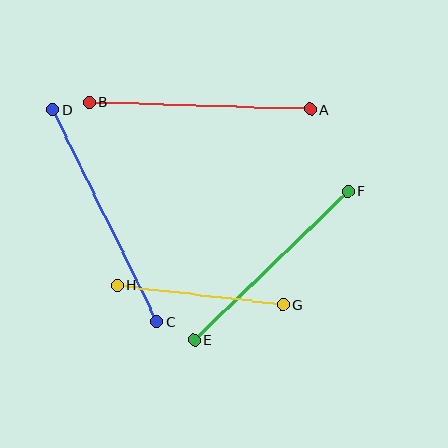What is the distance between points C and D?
The distance is approximately 236 pixels.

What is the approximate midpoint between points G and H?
The midpoint is at approximately (200, 295) pixels.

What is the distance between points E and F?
The distance is approximately 214 pixels.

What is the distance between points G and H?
The distance is approximately 167 pixels.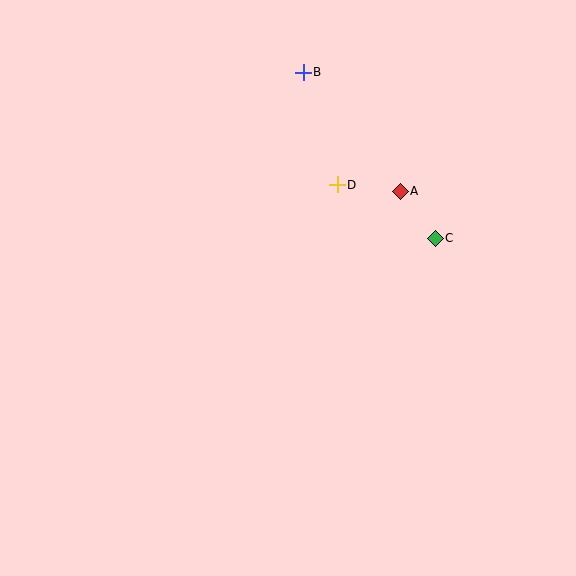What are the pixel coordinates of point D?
Point D is at (337, 185).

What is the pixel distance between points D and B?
The distance between D and B is 118 pixels.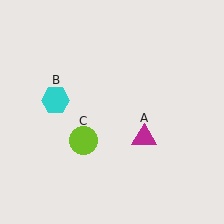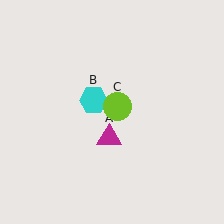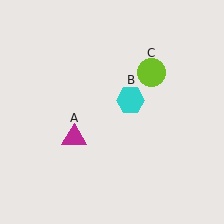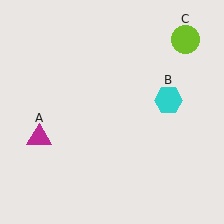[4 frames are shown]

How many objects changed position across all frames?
3 objects changed position: magenta triangle (object A), cyan hexagon (object B), lime circle (object C).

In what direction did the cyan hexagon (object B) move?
The cyan hexagon (object B) moved right.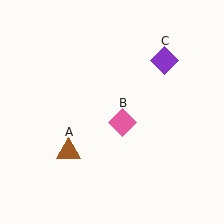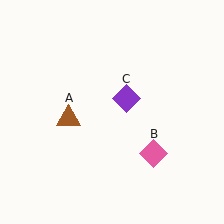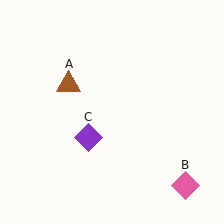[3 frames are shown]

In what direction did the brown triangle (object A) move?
The brown triangle (object A) moved up.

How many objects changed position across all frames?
3 objects changed position: brown triangle (object A), pink diamond (object B), purple diamond (object C).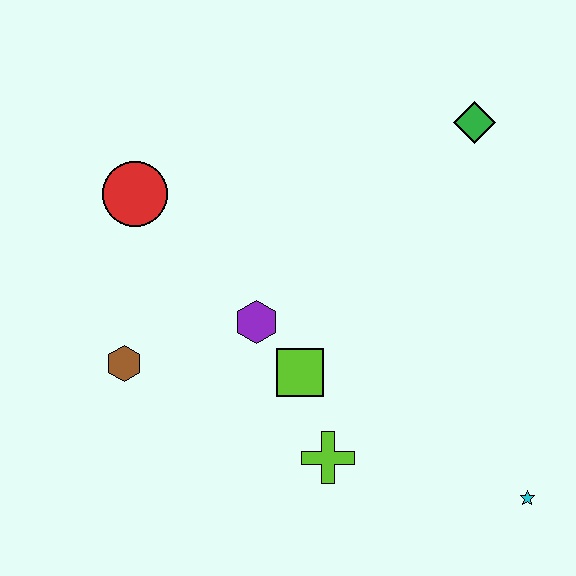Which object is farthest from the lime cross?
The green diamond is farthest from the lime cross.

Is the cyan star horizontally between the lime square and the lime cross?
No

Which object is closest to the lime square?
The purple hexagon is closest to the lime square.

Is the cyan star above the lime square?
No